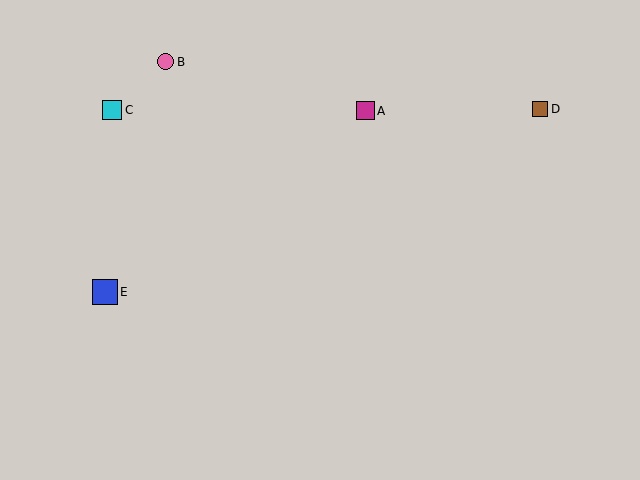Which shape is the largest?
The blue square (labeled E) is the largest.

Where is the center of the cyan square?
The center of the cyan square is at (112, 110).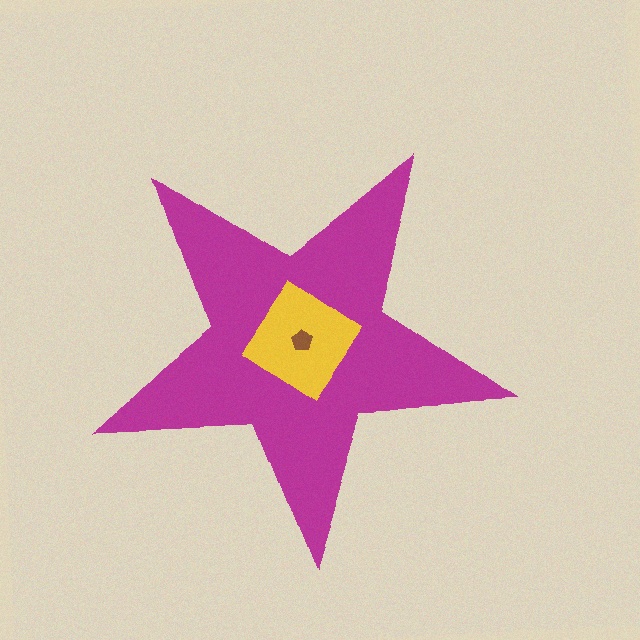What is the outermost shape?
The magenta star.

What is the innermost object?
The brown pentagon.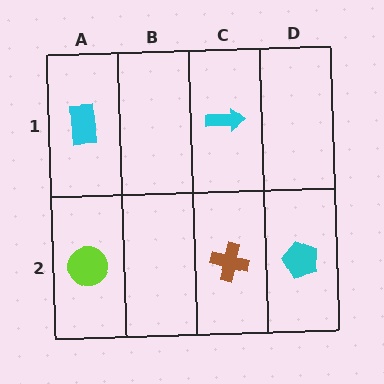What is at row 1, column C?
A cyan arrow.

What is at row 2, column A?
A lime circle.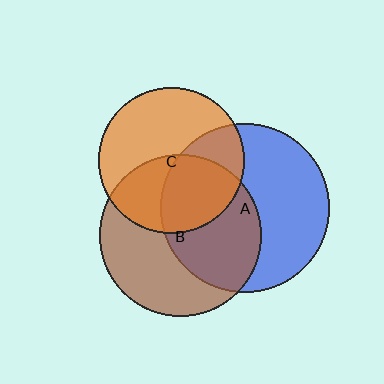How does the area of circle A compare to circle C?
Approximately 1.3 times.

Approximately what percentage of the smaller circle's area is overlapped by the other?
Approximately 40%.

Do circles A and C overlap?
Yes.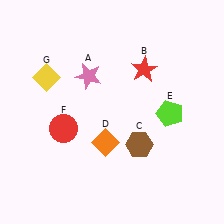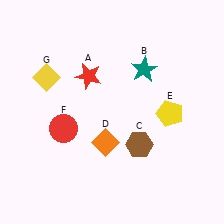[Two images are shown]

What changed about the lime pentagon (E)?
In Image 1, E is lime. In Image 2, it changed to yellow.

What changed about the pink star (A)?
In Image 1, A is pink. In Image 2, it changed to red.